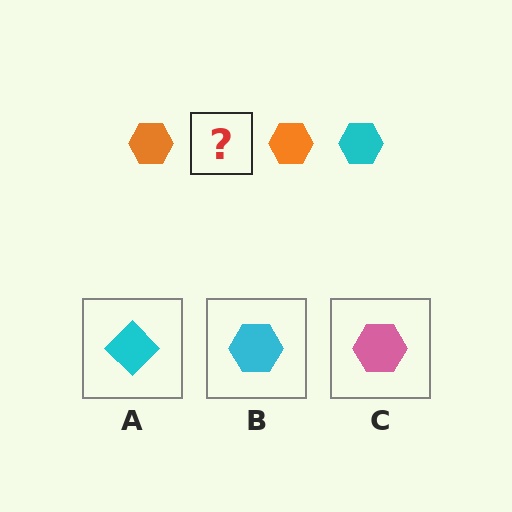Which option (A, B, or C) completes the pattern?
B.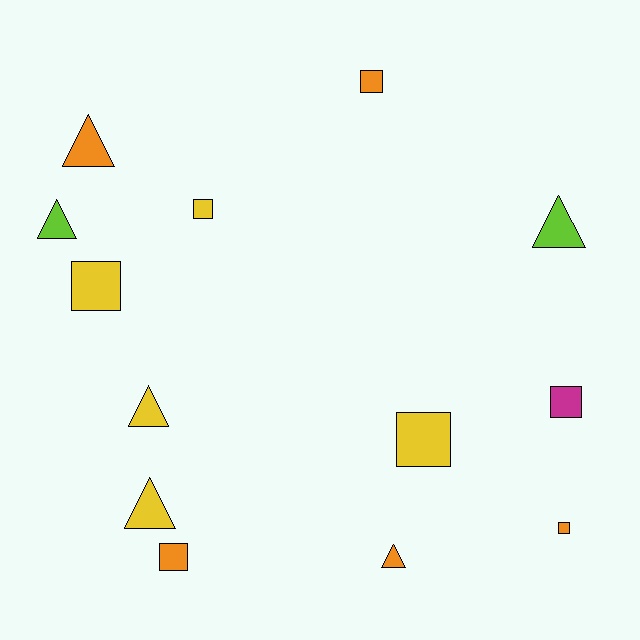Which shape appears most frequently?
Square, with 7 objects.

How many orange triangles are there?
There are 2 orange triangles.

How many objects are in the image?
There are 13 objects.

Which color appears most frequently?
Yellow, with 5 objects.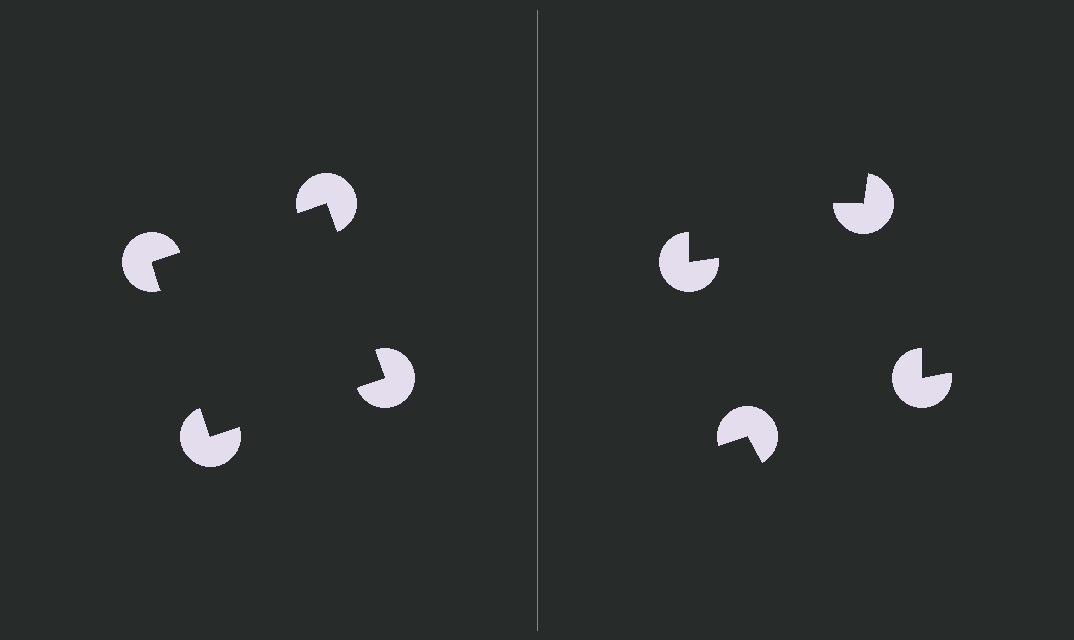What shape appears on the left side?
An illusory square.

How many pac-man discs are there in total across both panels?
8 — 4 on each side.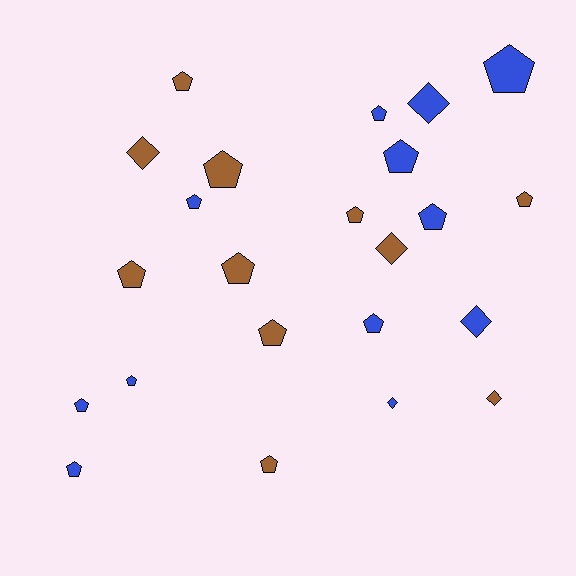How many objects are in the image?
There are 23 objects.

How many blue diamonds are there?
There are 3 blue diamonds.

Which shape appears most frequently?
Pentagon, with 17 objects.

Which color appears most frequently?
Blue, with 12 objects.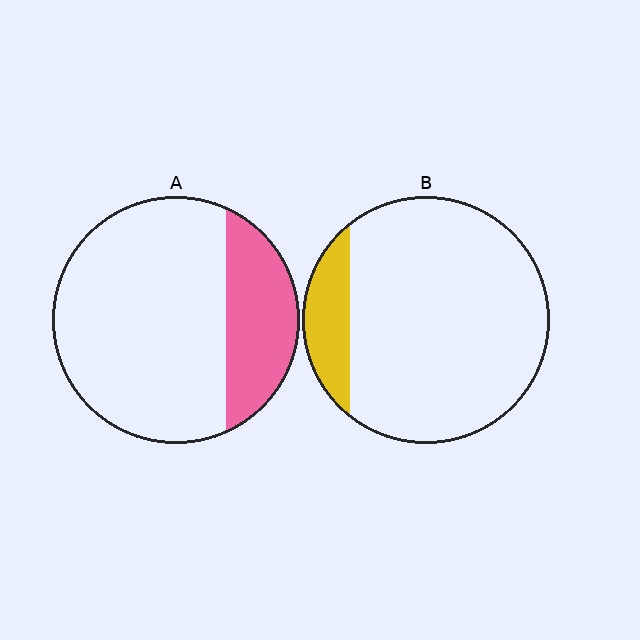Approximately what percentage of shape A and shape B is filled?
A is approximately 25% and B is approximately 15%.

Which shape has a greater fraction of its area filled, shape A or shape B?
Shape A.